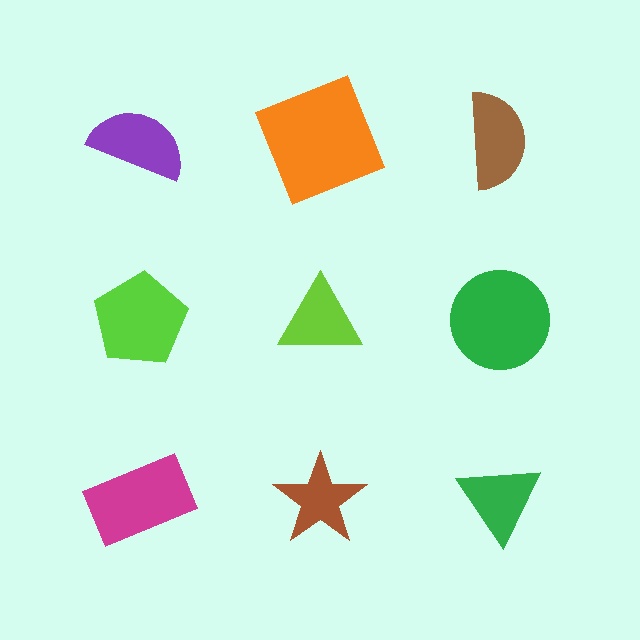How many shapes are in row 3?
3 shapes.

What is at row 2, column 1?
A lime pentagon.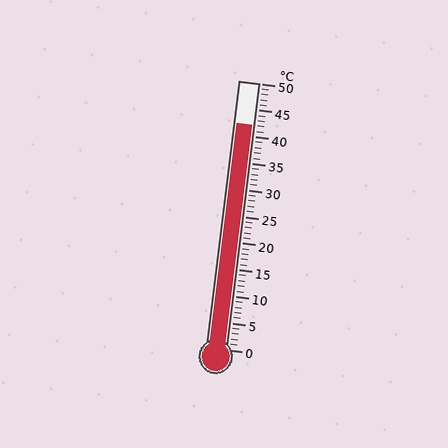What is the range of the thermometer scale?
The thermometer scale ranges from 0°C to 50°C.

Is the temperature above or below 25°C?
The temperature is above 25°C.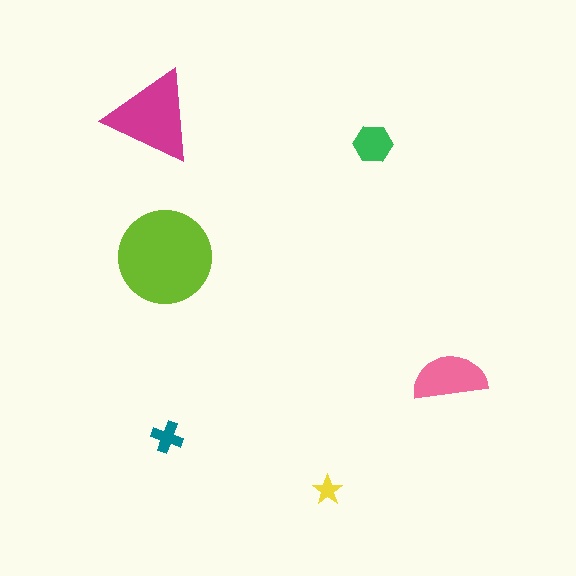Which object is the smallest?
The yellow star.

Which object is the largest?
The lime circle.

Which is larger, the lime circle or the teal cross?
The lime circle.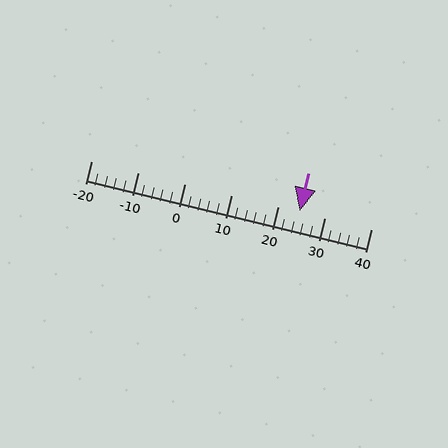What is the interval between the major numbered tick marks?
The major tick marks are spaced 10 units apart.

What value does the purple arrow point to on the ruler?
The purple arrow points to approximately 25.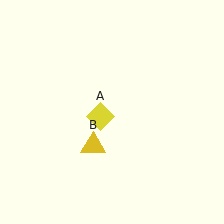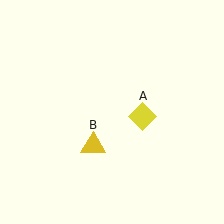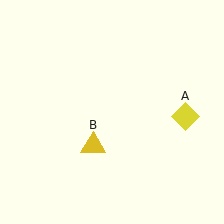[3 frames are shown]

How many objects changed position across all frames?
1 object changed position: yellow diamond (object A).